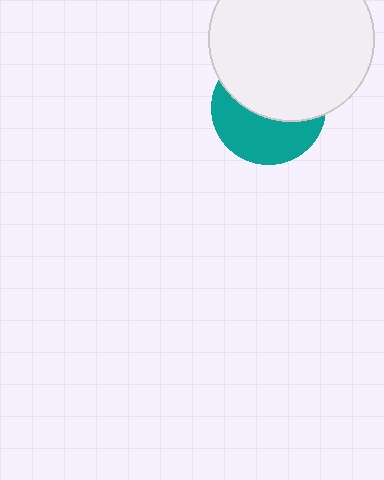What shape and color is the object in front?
The object in front is a white circle.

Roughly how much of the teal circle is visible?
About half of it is visible (roughly 47%).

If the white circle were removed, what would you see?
You would see the complete teal circle.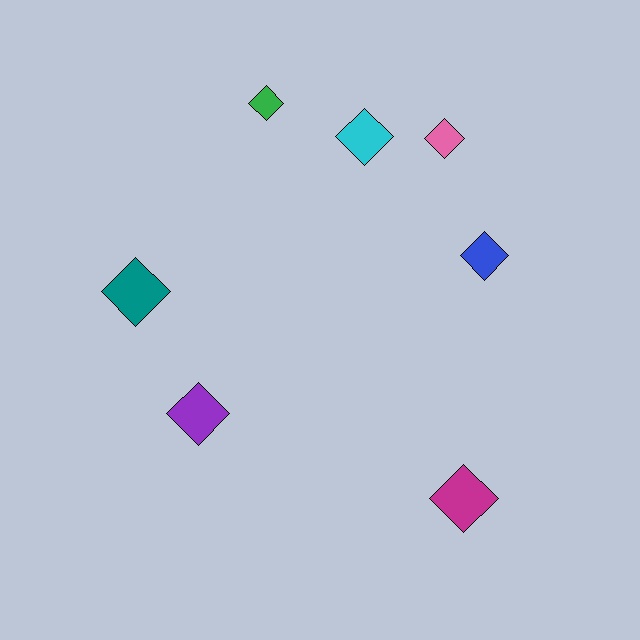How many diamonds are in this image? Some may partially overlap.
There are 7 diamonds.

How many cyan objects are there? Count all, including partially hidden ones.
There is 1 cyan object.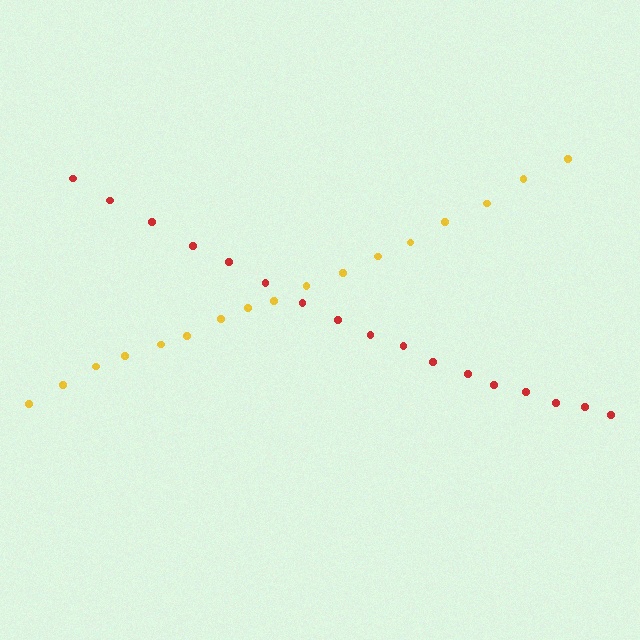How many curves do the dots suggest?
There are 2 distinct paths.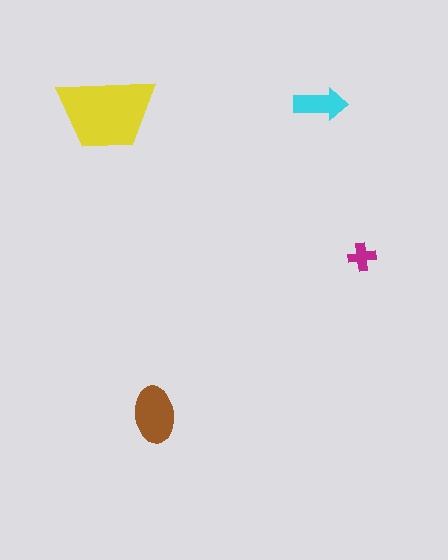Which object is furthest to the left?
The yellow trapezoid is leftmost.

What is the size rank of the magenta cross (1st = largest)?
4th.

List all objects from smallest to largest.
The magenta cross, the cyan arrow, the brown ellipse, the yellow trapezoid.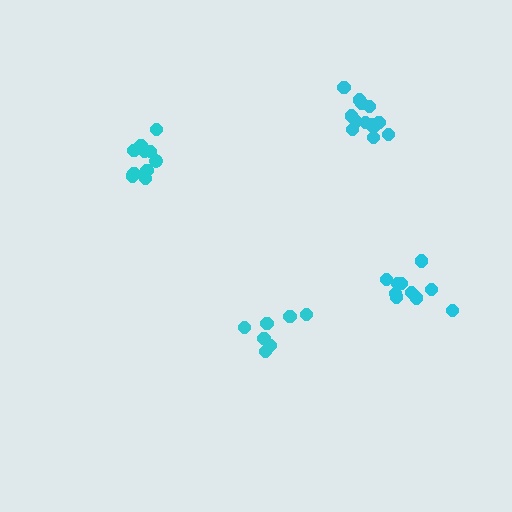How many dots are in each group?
Group 1: 10 dots, Group 2: 13 dots, Group 3: 7 dots, Group 4: 10 dots (40 total).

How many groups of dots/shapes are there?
There are 4 groups.